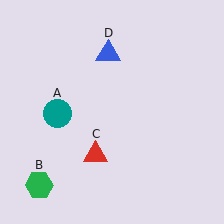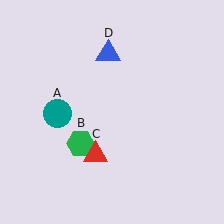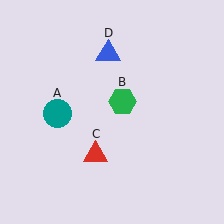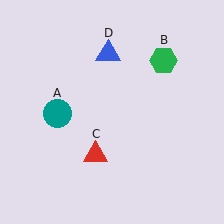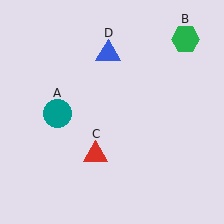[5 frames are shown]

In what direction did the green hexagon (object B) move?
The green hexagon (object B) moved up and to the right.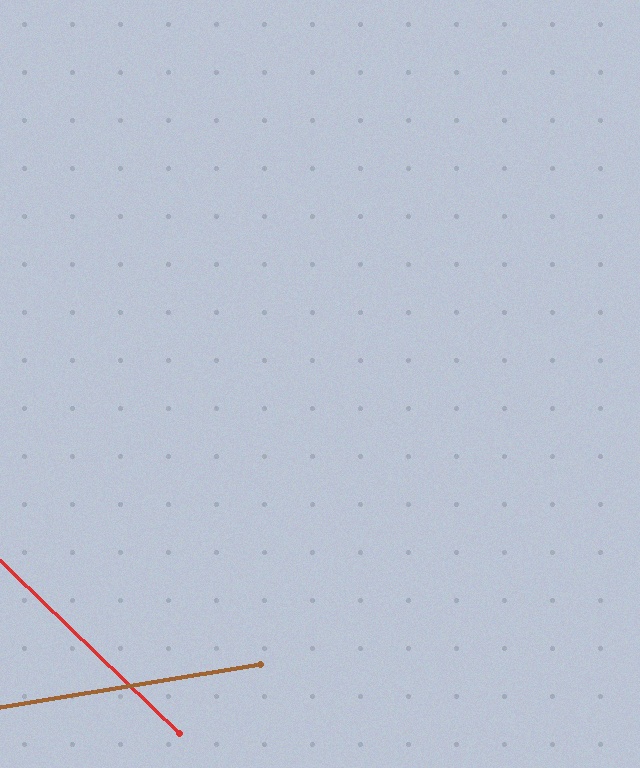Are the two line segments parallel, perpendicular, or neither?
Neither parallel nor perpendicular — they differ by about 53°.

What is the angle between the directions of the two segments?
Approximately 53 degrees.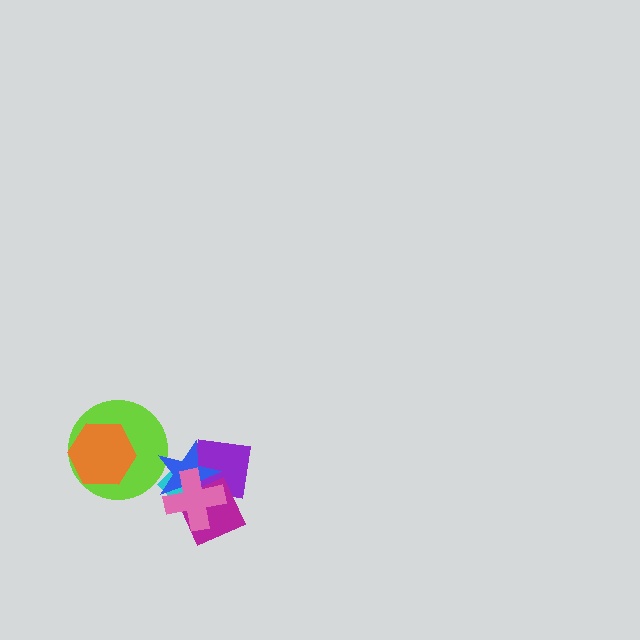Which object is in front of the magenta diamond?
The pink cross is in front of the magenta diamond.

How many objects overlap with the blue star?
5 objects overlap with the blue star.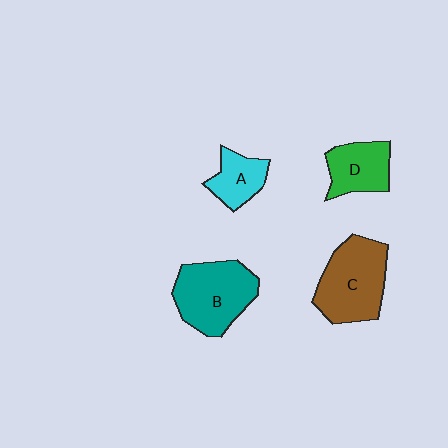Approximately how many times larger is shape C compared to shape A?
Approximately 2.0 times.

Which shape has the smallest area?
Shape A (cyan).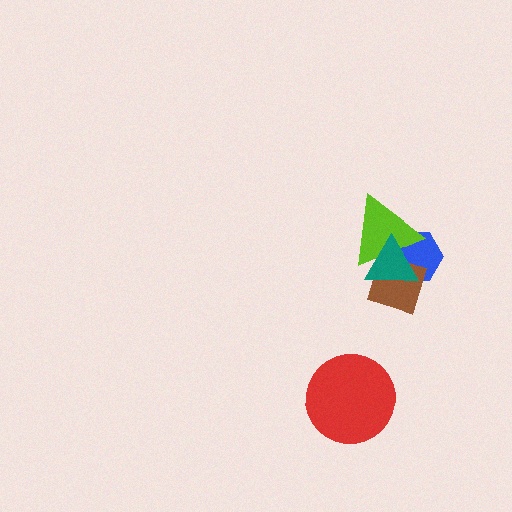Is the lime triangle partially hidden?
Yes, it is partially covered by another shape.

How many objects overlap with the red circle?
0 objects overlap with the red circle.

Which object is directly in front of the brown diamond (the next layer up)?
The lime triangle is directly in front of the brown diamond.